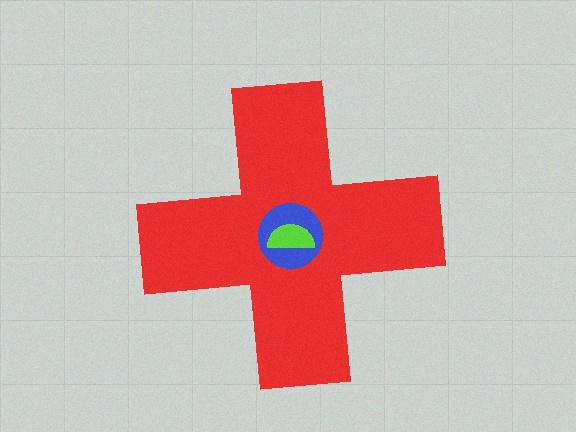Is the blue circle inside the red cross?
Yes.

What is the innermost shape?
The lime semicircle.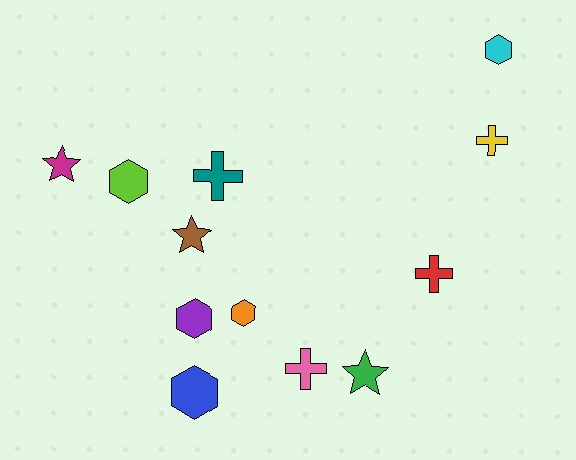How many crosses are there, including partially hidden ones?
There are 4 crosses.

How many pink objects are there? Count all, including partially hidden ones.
There is 1 pink object.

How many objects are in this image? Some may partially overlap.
There are 12 objects.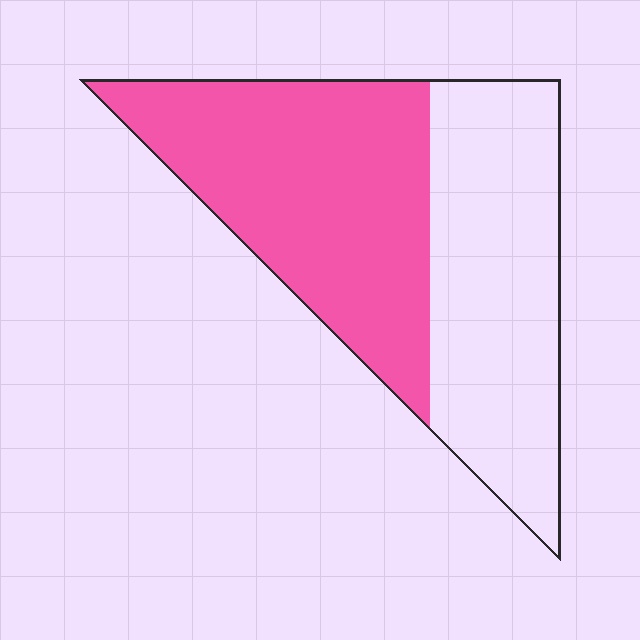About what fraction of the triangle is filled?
About one half (1/2).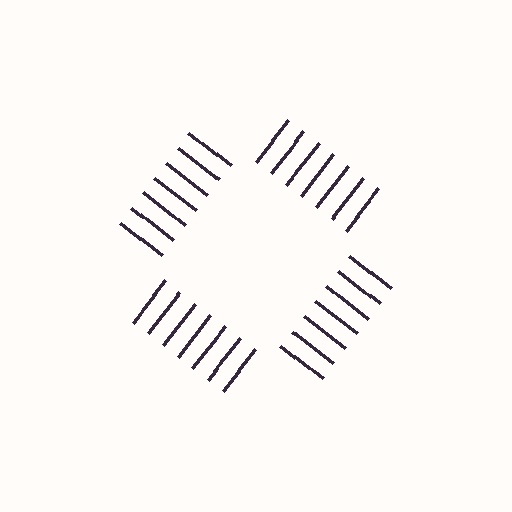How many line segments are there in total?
28 — 7 along each of the 4 edges.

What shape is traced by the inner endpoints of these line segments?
An illusory square — the line segments terminate on its edges but no continuous stroke is drawn.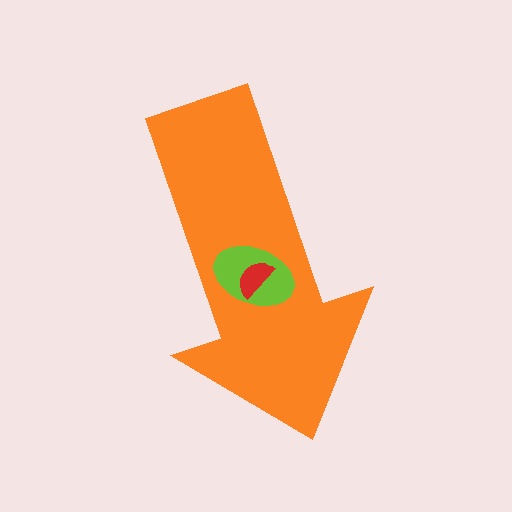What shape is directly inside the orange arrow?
The lime ellipse.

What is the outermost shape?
The orange arrow.